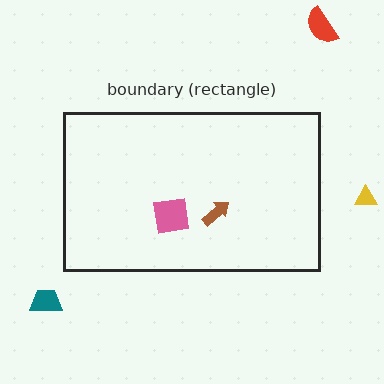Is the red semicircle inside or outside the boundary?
Outside.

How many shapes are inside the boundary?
2 inside, 3 outside.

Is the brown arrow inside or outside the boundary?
Inside.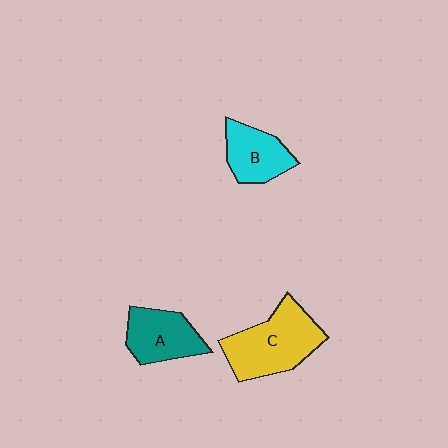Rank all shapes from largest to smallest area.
From largest to smallest: C (yellow), A (teal), B (cyan).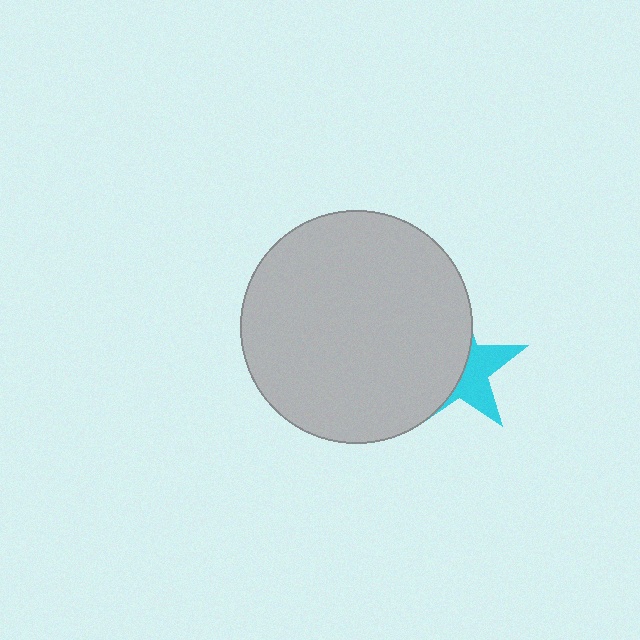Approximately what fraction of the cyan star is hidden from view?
Roughly 57% of the cyan star is hidden behind the light gray circle.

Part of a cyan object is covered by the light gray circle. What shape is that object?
It is a star.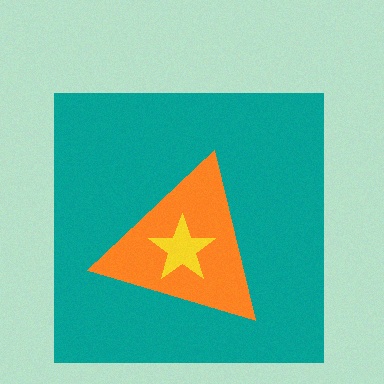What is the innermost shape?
The yellow star.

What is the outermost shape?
The teal square.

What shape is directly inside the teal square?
The orange triangle.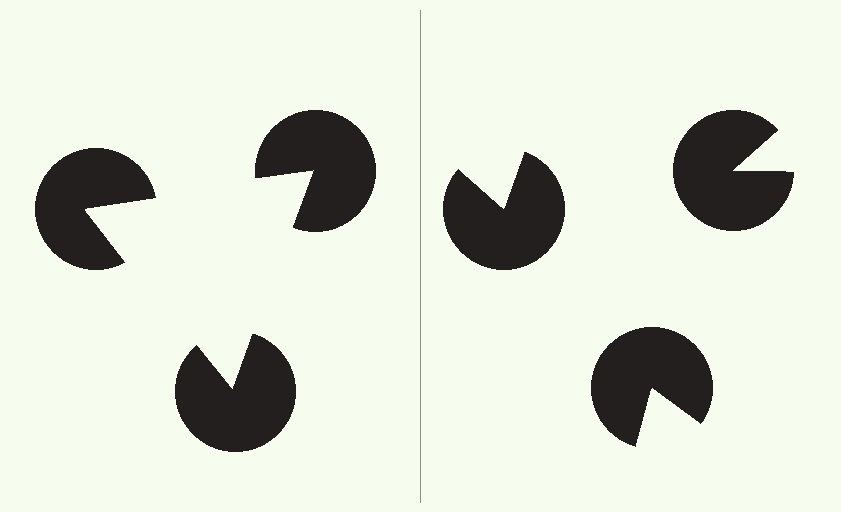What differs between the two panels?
The pac-man discs are positioned identically on both sides; only the wedge orientations differ. On the left they align to a triangle; on the right they are misaligned.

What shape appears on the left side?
An illusory triangle.